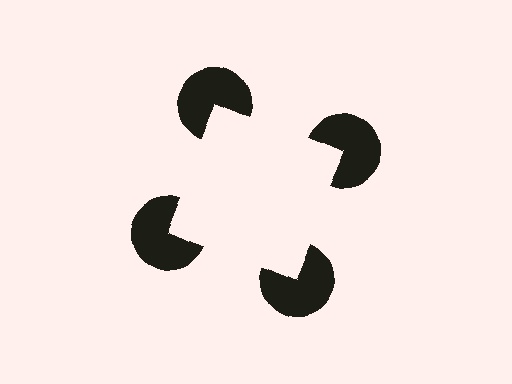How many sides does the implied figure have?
4 sides.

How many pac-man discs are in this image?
There are 4 — one at each vertex of the illusory square.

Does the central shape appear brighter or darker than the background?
It typically appears slightly brighter than the background, even though no actual brightness change is drawn.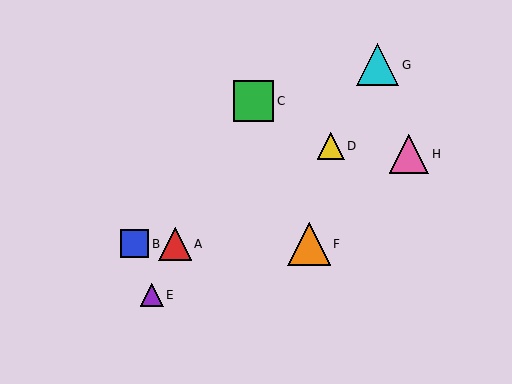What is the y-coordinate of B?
Object B is at y≈244.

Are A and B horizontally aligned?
Yes, both are at y≈244.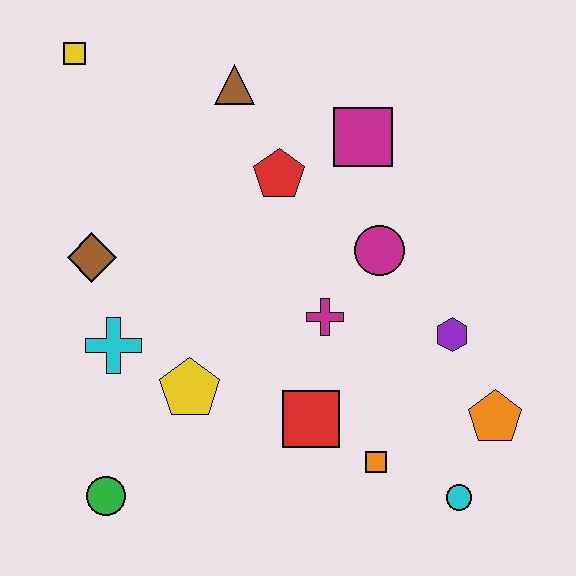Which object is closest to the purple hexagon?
The orange pentagon is closest to the purple hexagon.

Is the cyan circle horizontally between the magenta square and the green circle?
No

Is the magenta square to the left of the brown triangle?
No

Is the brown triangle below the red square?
No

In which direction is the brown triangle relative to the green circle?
The brown triangle is above the green circle.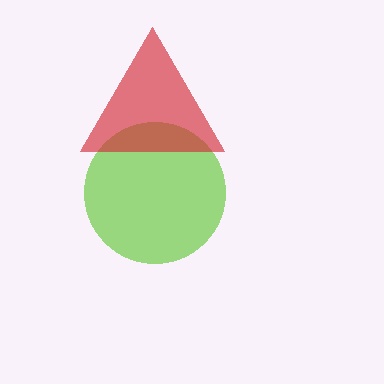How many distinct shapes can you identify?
There are 2 distinct shapes: a lime circle, a red triangle.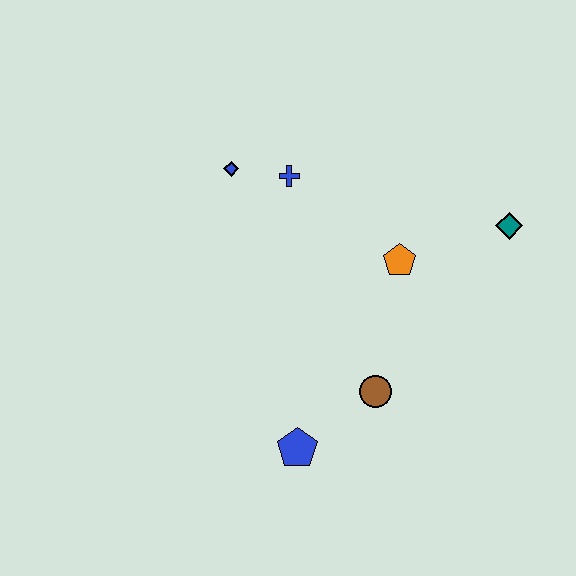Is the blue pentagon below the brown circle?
Yes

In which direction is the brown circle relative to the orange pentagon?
The brown circle is below the orange pentagon.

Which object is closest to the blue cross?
The blue diamond is closest to the blue cross.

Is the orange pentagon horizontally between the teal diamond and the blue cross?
Yes